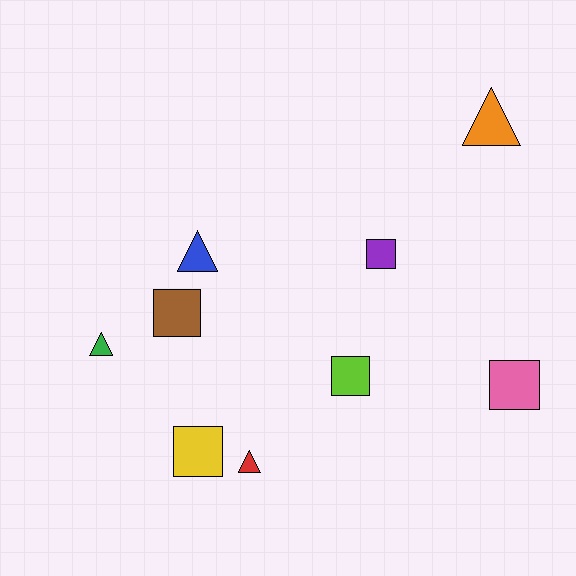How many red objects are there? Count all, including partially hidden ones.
There is 1 red object.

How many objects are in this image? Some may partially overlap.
There are 9 objects.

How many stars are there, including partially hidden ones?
There are no stars.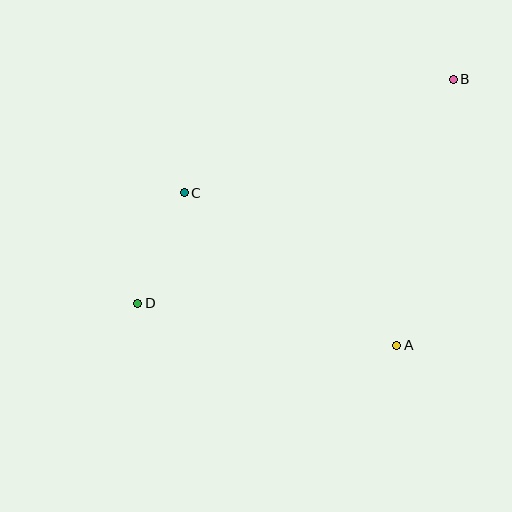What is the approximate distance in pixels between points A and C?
The distance between A and C is approximately 262 pixels.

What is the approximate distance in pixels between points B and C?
The distance between B and C is approximately 292 pixels.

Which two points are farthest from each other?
Points B and D are farthest from each other.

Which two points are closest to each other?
Points C and D are closest to each other.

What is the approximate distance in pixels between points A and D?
The distance between A and D is approximately 262 pixels.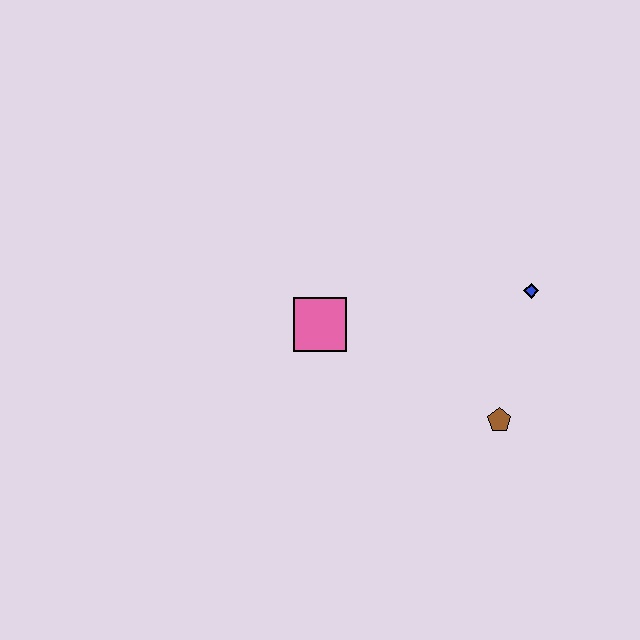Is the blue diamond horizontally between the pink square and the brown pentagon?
No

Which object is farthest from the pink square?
The blue diamond is farthest from the pink square.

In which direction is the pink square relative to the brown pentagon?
The pink square is to the left of the brown pentagon.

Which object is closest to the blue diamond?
The brown pentagon is closest to the blue diamond.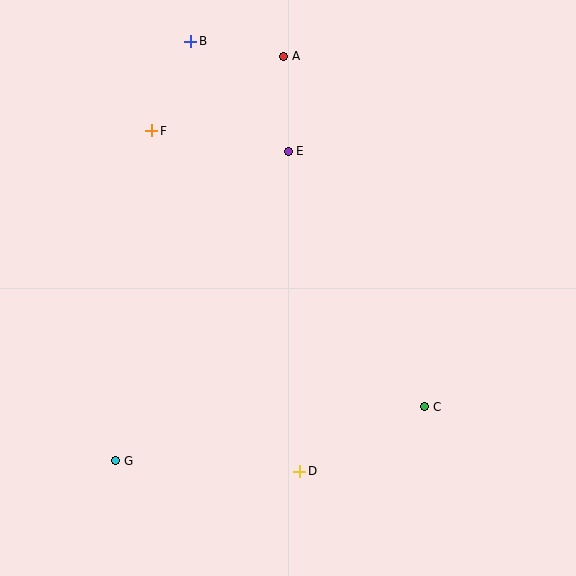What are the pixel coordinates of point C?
Point C is at (425, 407).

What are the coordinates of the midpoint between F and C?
The midpoint between F and C is at (288, 269).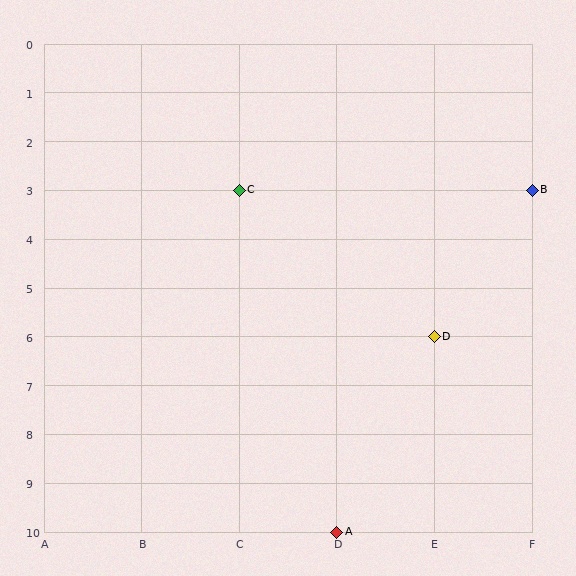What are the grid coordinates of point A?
Point A is at grid coordinates (D, 10).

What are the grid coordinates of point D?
Point D is at grid coordinates (E, 6).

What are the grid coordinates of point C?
Point C is at grid coordinates (C, 3).